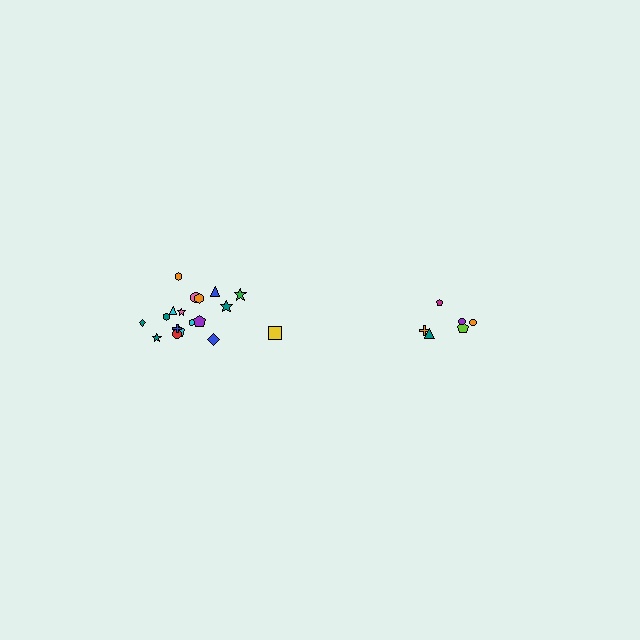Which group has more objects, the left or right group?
The left group.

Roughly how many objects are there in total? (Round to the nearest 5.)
Roughly 25 objects in total.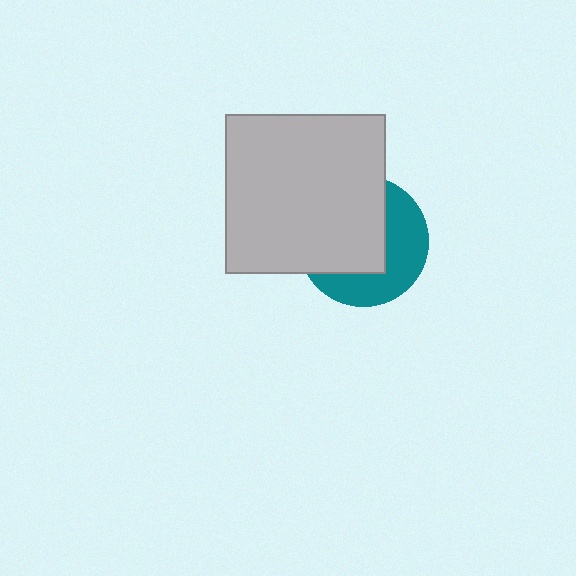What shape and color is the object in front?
The object in front is a light gray square.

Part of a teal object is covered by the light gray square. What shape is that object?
It is a circle.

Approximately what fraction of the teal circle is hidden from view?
Roughly 56% of the teal circle is hidden behind the light gray square.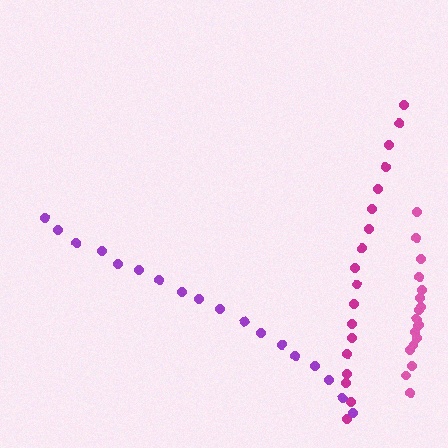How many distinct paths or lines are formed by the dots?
There are 3 distinct paths.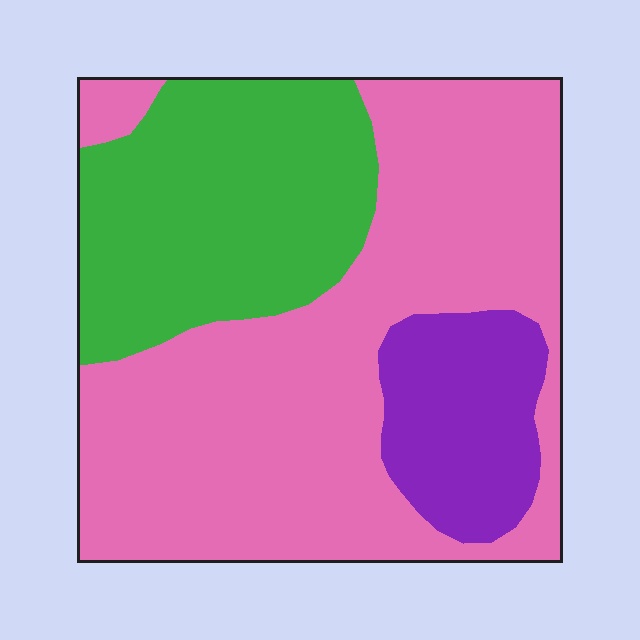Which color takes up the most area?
Pink, at roughly 60%.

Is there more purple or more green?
Green.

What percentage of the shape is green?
Green takes up between a sixth and a third of the shape.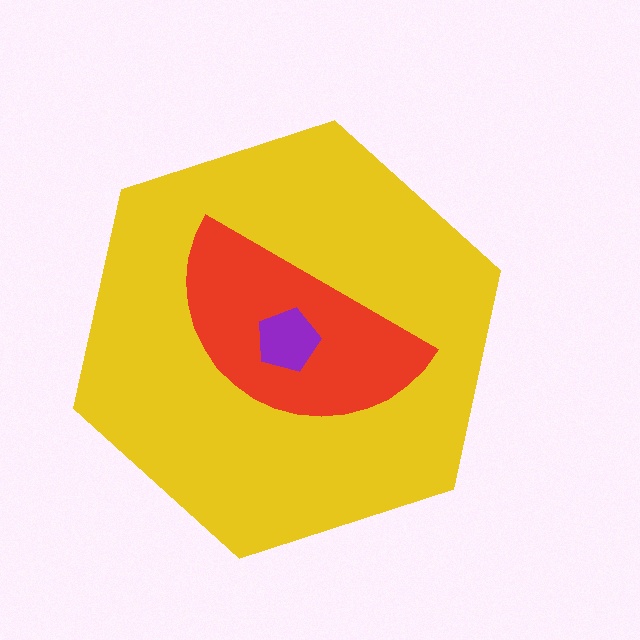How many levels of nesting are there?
3.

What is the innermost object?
The purple pentagon.